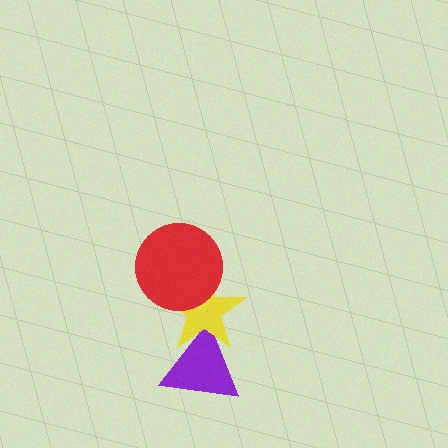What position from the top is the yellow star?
The yellow star is 2nd from the top.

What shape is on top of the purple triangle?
The yellow star is on top of the purple triangle.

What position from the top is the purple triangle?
The purple triangle is 3rd from the top.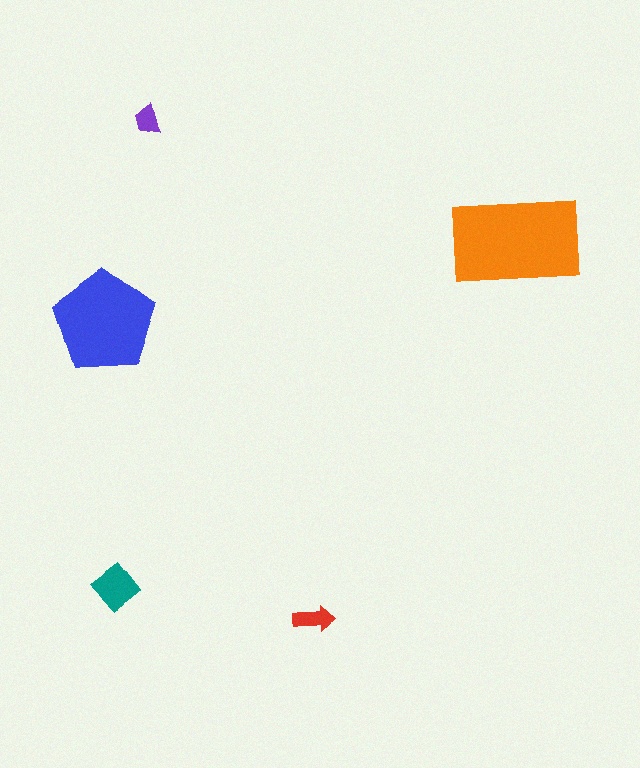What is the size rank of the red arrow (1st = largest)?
4th.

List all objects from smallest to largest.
The purple trapezoid, the red arrow, the teal diamond, the blue pentagon, the orange rectangle.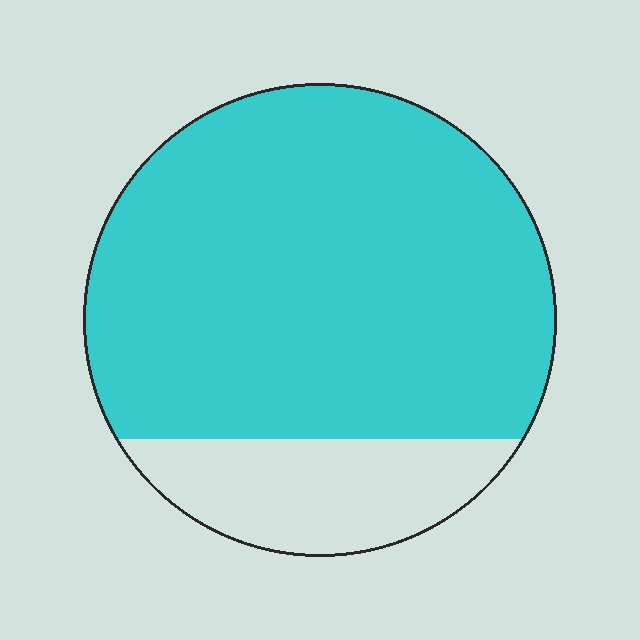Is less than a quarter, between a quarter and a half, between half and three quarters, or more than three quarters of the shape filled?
More than three quarters.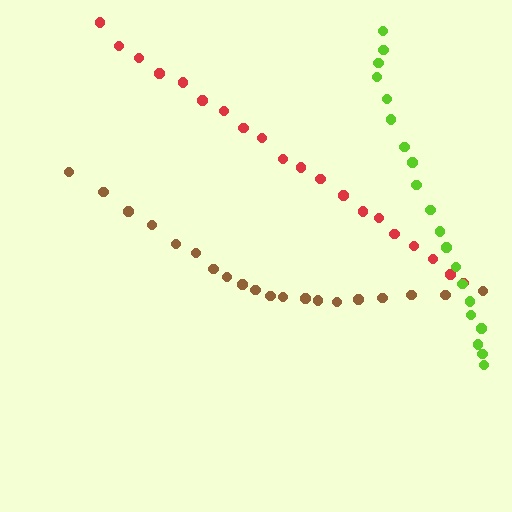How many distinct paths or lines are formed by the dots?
There are 3 distinct paths.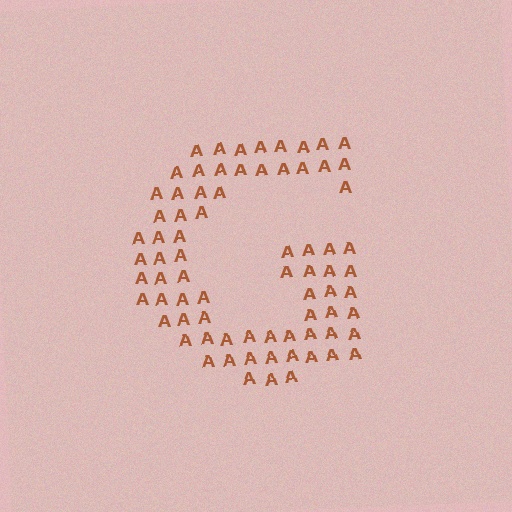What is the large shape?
The large shape is the letter G.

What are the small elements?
The small elements are letter A's.